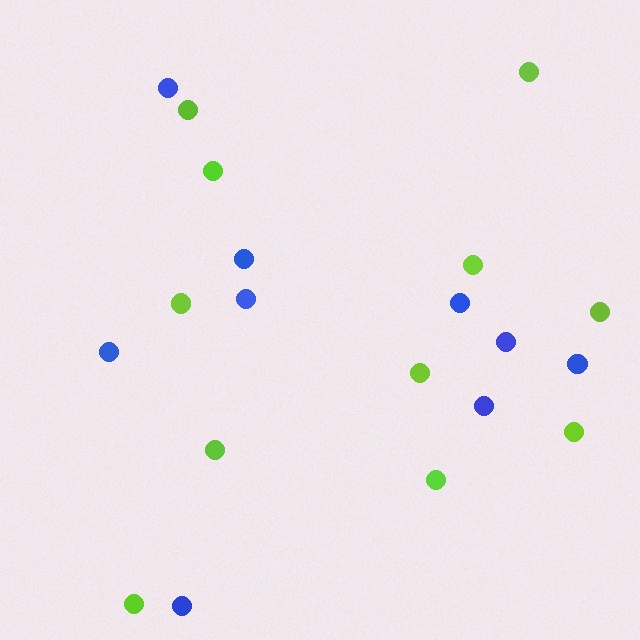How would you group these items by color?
There are 2 groups: one group of lime circles (11) and one group of blue circles (9).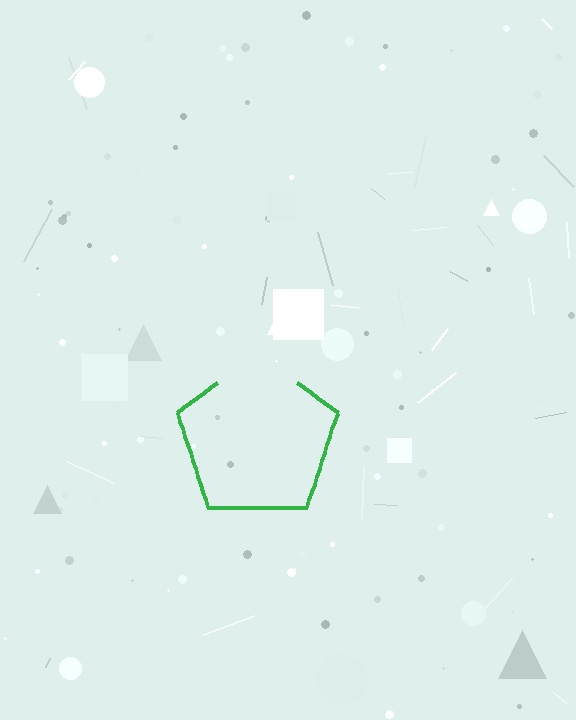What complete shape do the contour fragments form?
The contour fragments form a pentagon.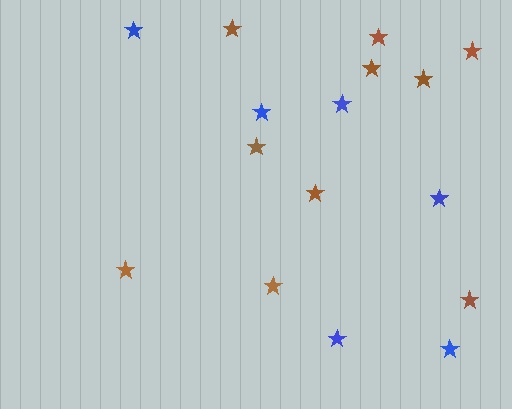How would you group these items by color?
There are 2 groups: one group of brown stars (10) and one group of blue stars (6).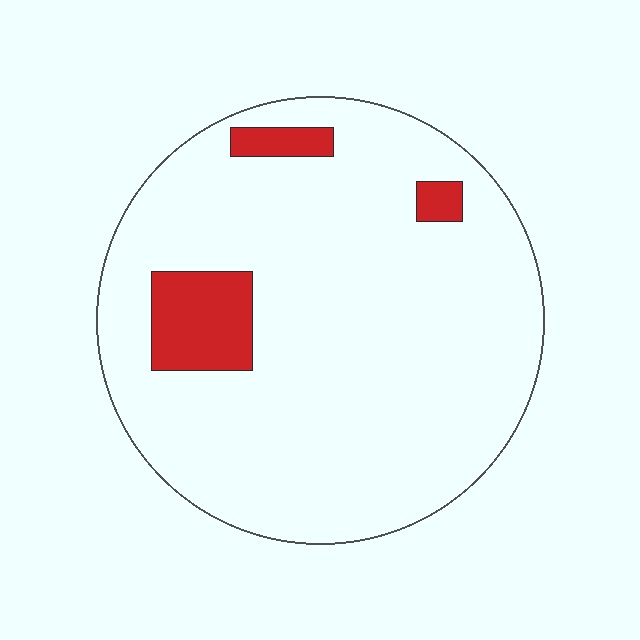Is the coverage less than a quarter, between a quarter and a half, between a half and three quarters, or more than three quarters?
Less than a quarter.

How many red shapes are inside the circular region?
3.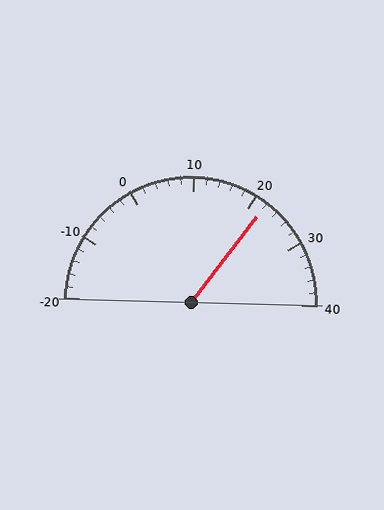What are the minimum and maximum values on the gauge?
The gauge ranges from -20 to 40.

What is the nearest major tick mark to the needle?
The nearest major tick mark is 20.